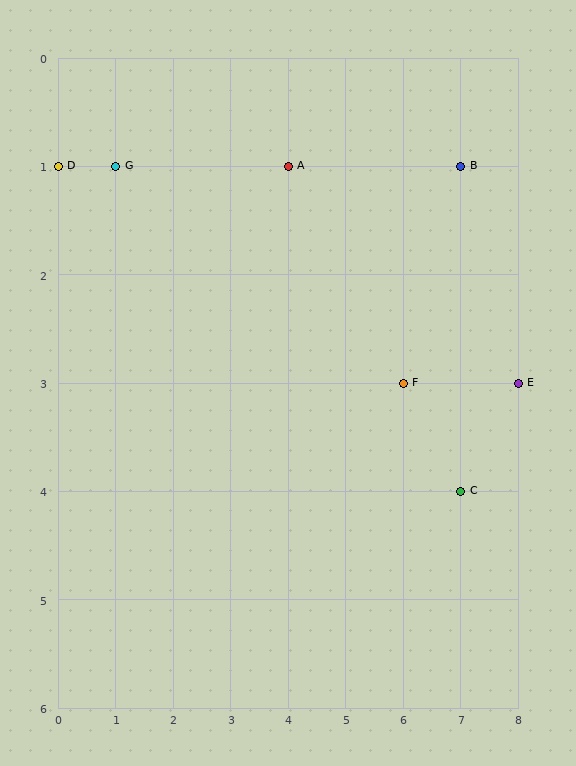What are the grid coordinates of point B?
Point B is at grid coordinates (7, 1).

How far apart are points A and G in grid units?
Points A and G are 3 columns apart.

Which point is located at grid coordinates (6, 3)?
Point F is at (6, 3).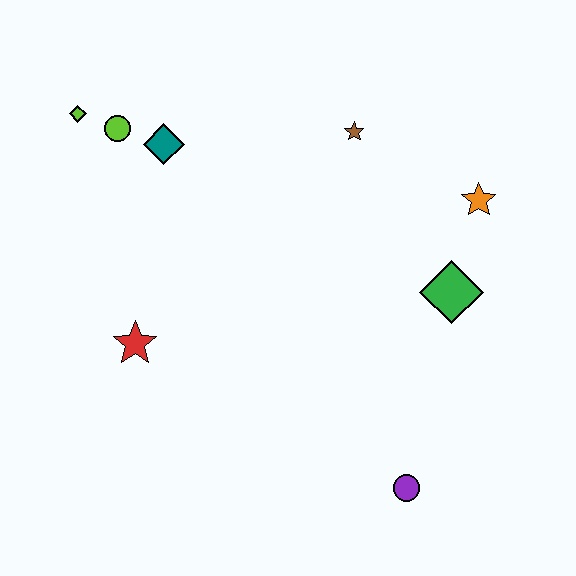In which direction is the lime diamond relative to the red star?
The lime diamond is above the red star.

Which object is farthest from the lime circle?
The purple circle is farthest from the lime circle.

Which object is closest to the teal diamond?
The lime circle is closest to the teal diamond.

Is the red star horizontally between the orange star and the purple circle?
No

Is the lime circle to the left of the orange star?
Yes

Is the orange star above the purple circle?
Yes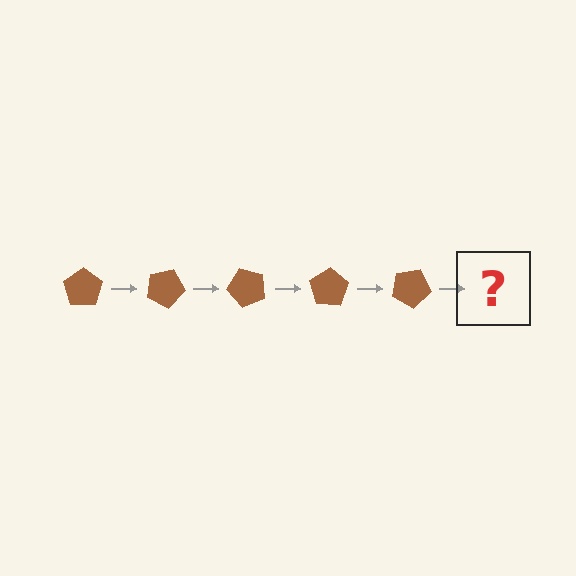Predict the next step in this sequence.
The next step is a brown pentagon rotated 125 degrees.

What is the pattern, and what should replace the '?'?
The pattern is that the pentagon rotates 25 degrees each step. The '?' should be a brown pentagon rotated 125 degrees.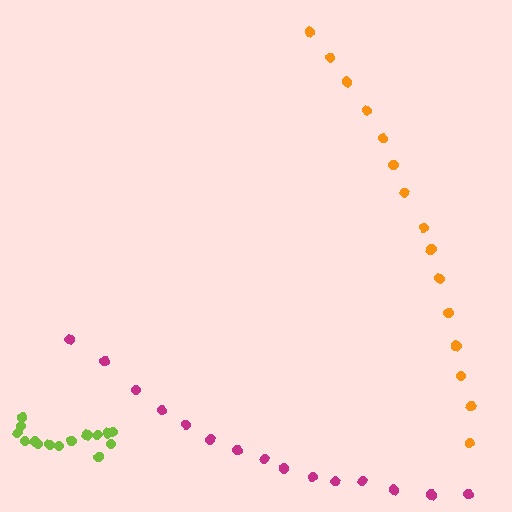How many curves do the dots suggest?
There are 3 distinct paths.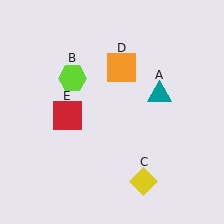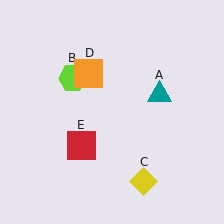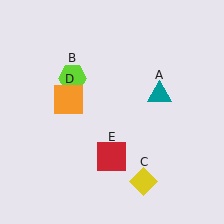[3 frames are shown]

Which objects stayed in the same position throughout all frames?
Teal triangle (object A) and lime hexagon (object B) and yellow diamond (object C) remained stationary.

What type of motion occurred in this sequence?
The orange square (object D), red square (object E) rotated counterclockwise around the center of the scene.